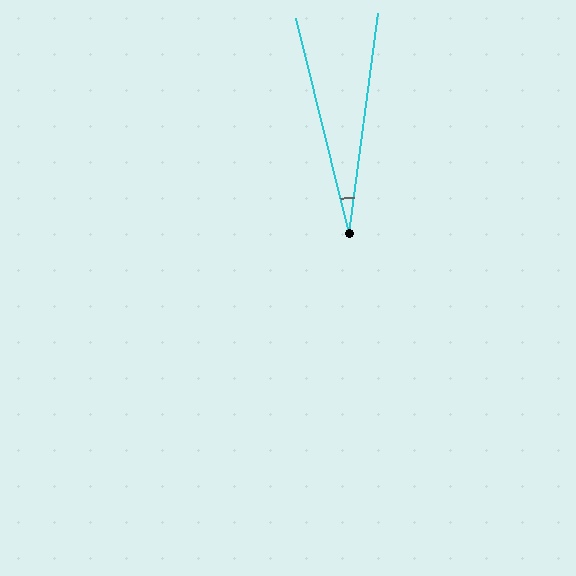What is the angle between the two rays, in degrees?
Approximately 21 degrees.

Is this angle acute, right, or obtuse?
It is acute.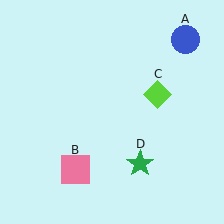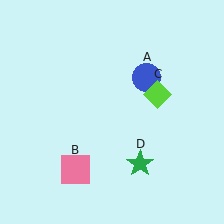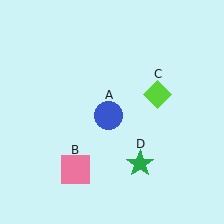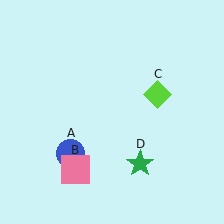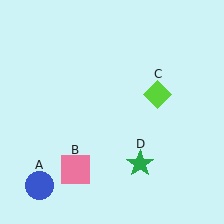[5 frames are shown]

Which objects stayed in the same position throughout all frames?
Pink square (object B) and lime diamond (object C) and green star (object D) remained stationary.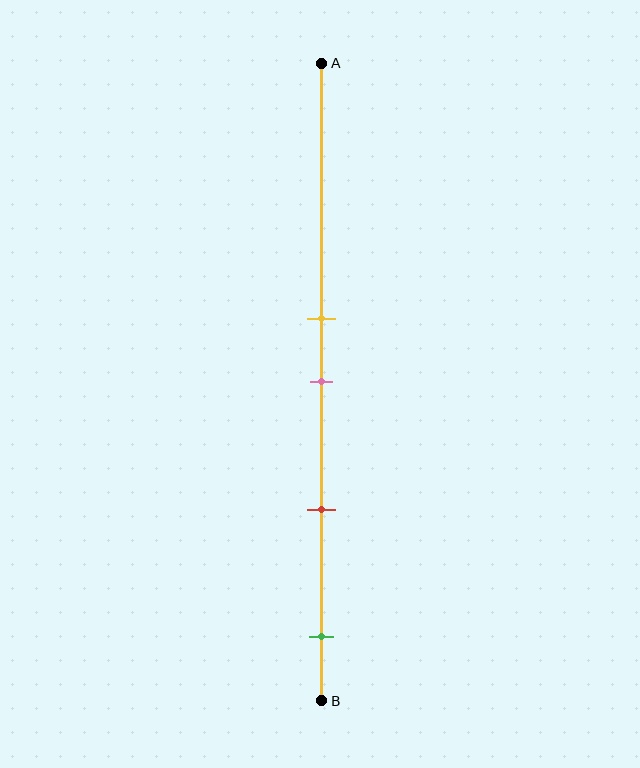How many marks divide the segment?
There are 4 marks dividing the segment.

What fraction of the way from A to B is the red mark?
The red mark is approximately 70% (0.7) of the way from A to B.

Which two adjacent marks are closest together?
The yellow and pink marks are the closest adjacent pair.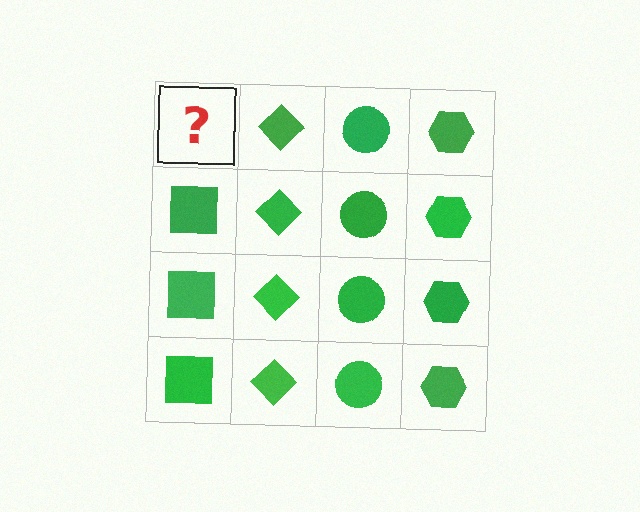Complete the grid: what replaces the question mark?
The question mark should be replaced with a green square.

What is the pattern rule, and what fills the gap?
The rule is that each column has a consistent shape. The gap should be filled with a green square.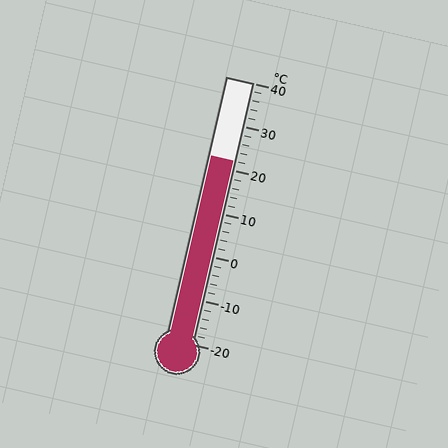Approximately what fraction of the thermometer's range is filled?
The thermometer is filled to approximately 70% of its range.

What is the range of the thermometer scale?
The thermometer scale ranges from -20°C to 40°C.